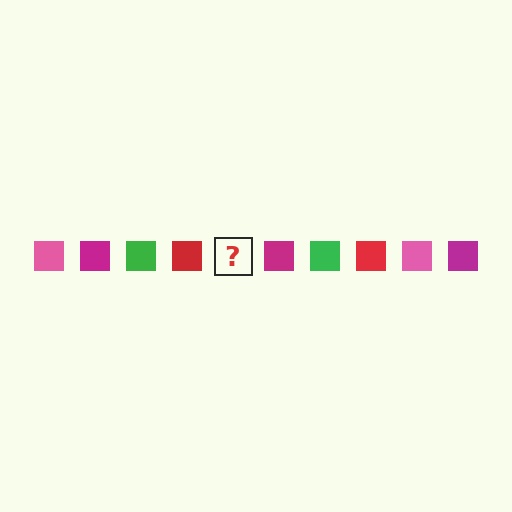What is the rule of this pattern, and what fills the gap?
The rule is that the pattern cycles through pink, magenta, green, red squares. The gap should be filled with a pink square.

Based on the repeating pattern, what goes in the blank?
The blank should be a pink square.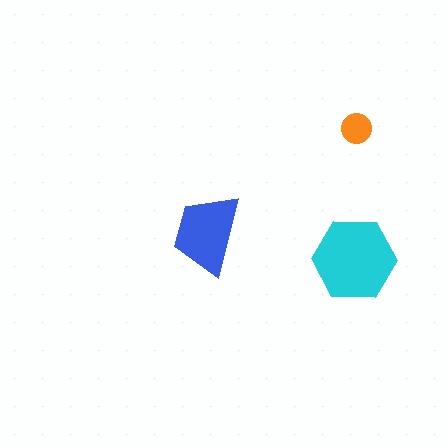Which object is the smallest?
The orange circle.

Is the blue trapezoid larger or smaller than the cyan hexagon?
Smaller.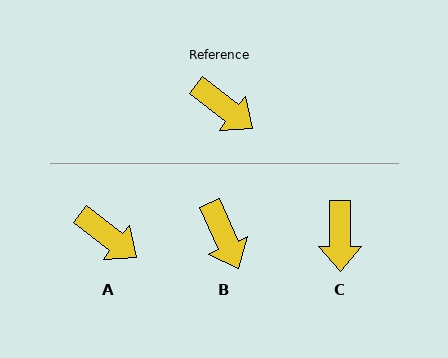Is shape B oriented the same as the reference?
No, it is off by about 28 degrees.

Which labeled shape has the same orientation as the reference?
A.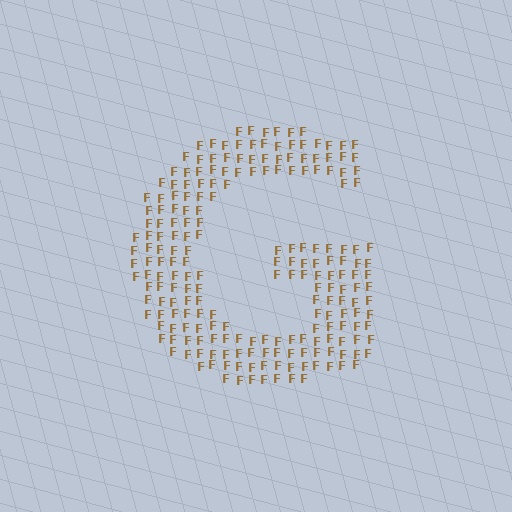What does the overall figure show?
The overall figure shows the letter G.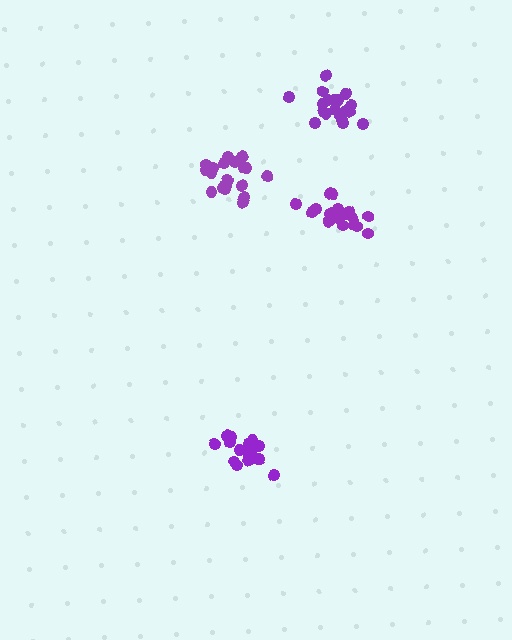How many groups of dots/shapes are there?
There are 4 groups.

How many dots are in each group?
Group 1: 19 dots, Group 2: 19 dots, Group 3: 19 dots, Group 4: 18 dots (75 total).